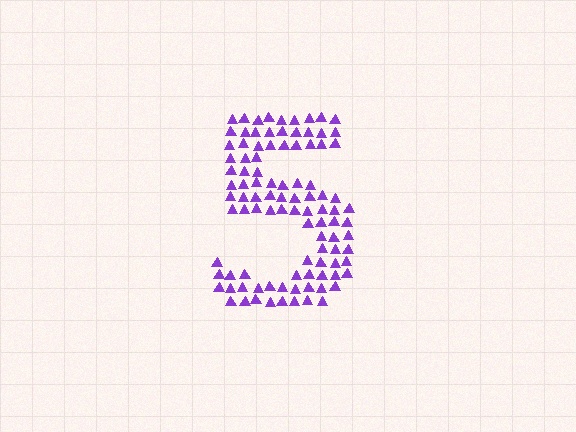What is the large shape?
The large shape is the digit 5.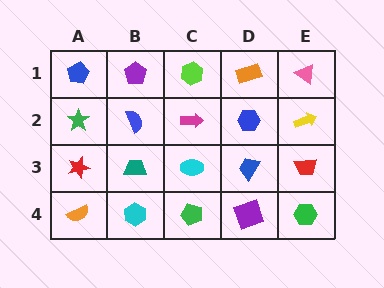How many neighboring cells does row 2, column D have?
4.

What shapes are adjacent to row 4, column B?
A teal trapezoid (row 3, column B), an orange semicircle (row 4, column A), a green pentagon (row 4, column C).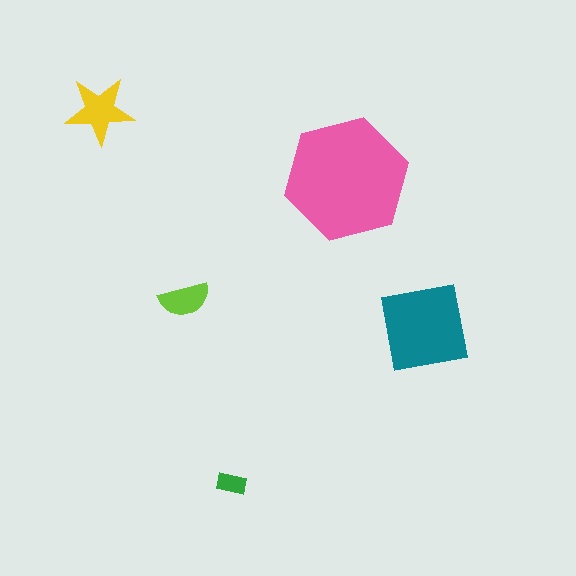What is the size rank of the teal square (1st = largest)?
2nd.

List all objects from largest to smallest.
The pink hexagon, the teal square, the yellow star, the lime semicircle, the green rectangle.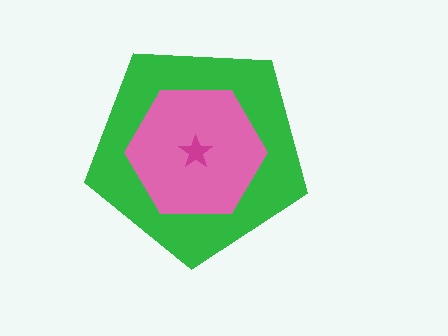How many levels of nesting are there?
3.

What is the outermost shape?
The green pentagon.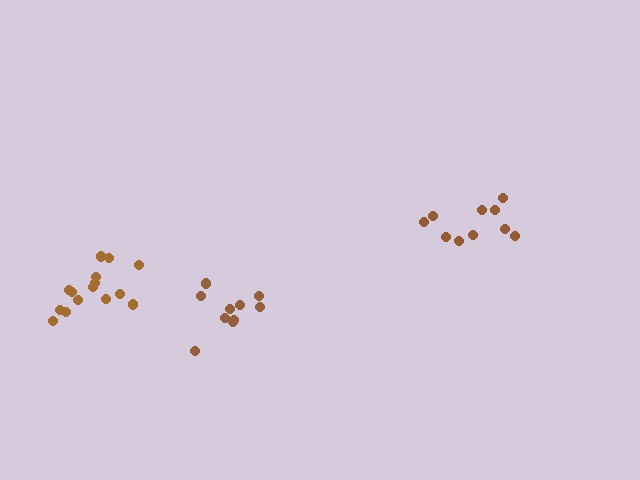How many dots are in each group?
Group 1: 10 dots, Group 2: 10 dots, Group 3: 15 dots (35 total).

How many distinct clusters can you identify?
There are 3 distinct clusters.